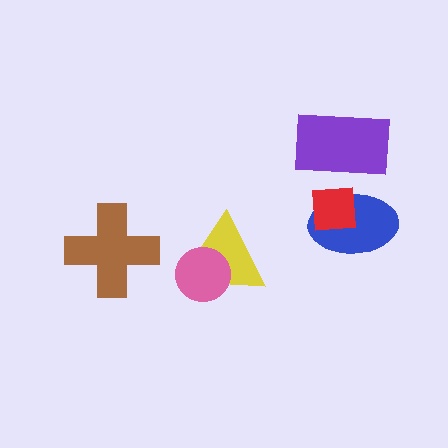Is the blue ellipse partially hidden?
Yes, it is partially covered by another shape.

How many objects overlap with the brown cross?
0 objects overlap with the brown cross.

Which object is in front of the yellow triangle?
The pink circle is in front of the yellow triangle.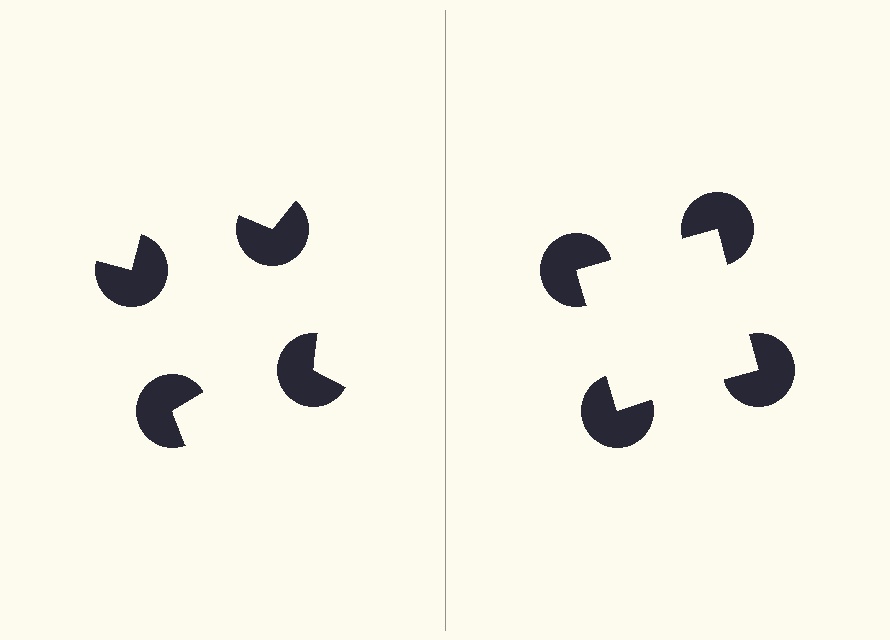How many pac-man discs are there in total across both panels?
8 — 4 on each side.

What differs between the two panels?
The pac-man discs are positioned identically on both sides; only the wedge orientations differ. On the right they align to a square; on the left they are misaligned.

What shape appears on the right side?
An illusory square.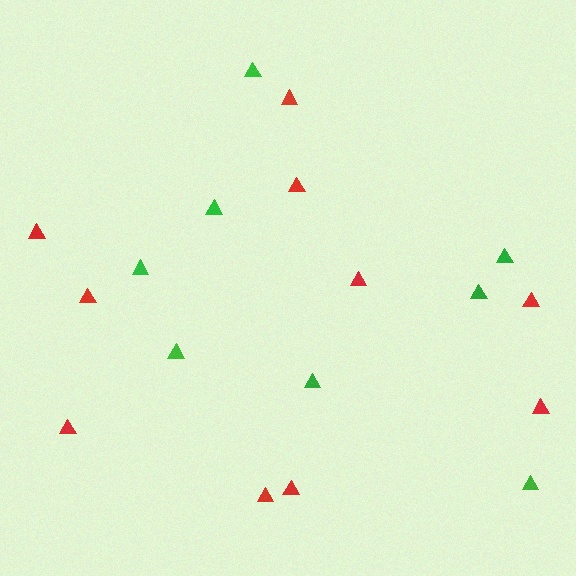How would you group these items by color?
There are 2 groups: one group of red triangles (10) and one group of green triangles (8).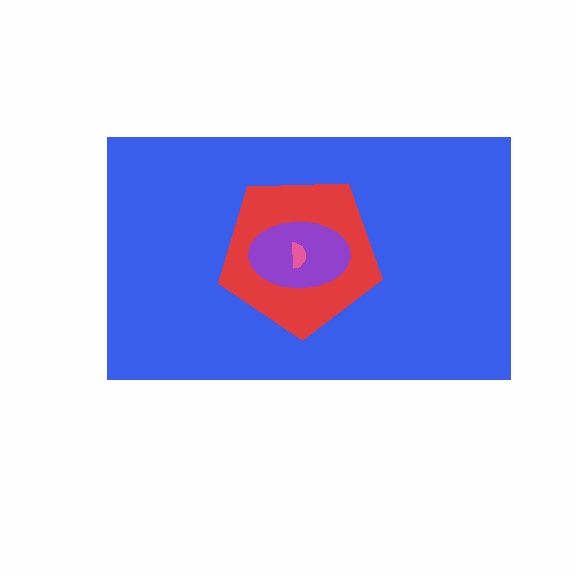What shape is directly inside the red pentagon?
The purple ellipse.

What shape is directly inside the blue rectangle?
The red pentagon.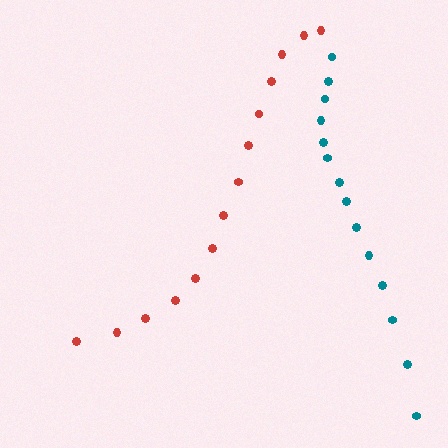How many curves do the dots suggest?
There are 2 distinct paths.